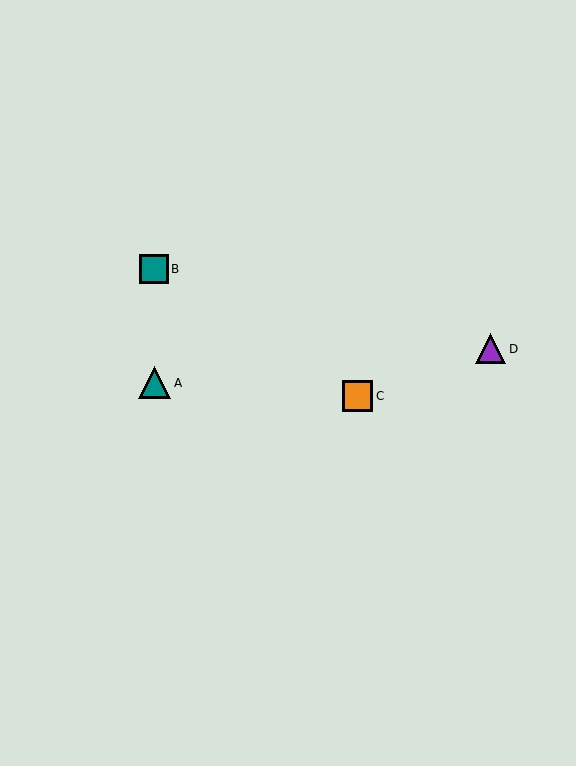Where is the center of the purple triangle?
The center of the purple triangle is at (491, 349).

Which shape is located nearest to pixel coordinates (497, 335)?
The purple triangle (labeled D) at (491, 349) is nearest to that location.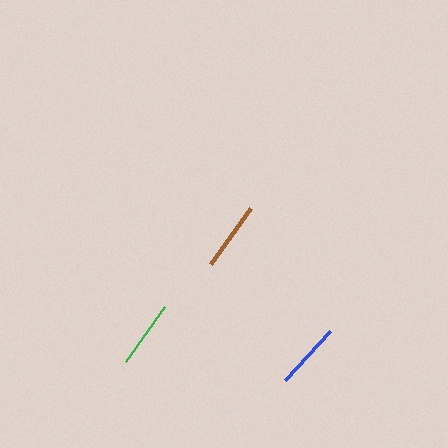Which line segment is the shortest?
The blue line is the shortest at approximately 66 pixels.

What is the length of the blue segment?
The blue segment is approximately 66 pixels long.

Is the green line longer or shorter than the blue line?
The green line is longer than the blue line.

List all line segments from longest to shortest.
From longest to shortest: brown, green, blue.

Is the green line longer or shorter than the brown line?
The brown line is longer than the green line.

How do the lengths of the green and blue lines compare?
The green and blue lines are approximately the same length.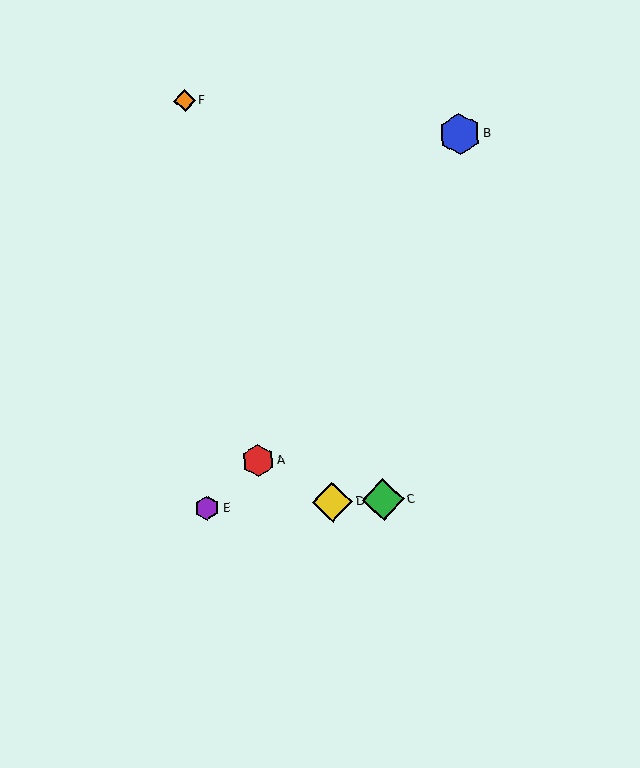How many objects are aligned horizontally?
3 objects (C, D, E) are aligned horizontally.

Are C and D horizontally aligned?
Yes, both are at y≈500.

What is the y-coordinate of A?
Object A is at y≈461.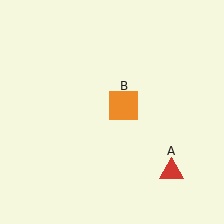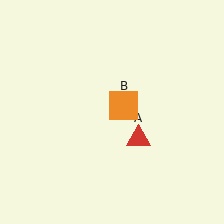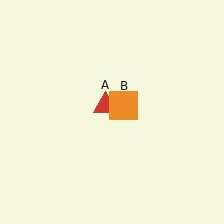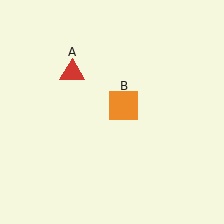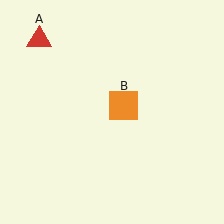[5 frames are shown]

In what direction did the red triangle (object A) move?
The red triangle (object A) moved up and to the left.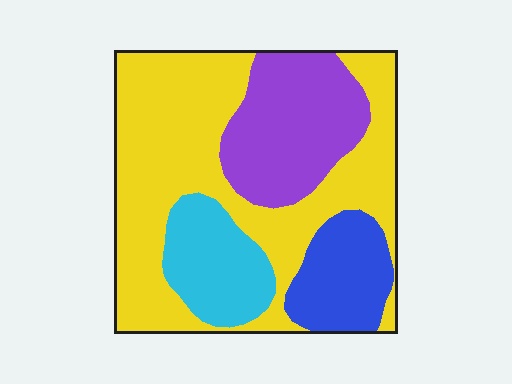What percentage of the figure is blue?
Blue covers roughly 15% of the figure.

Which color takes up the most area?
Yellow, at roughly 55%.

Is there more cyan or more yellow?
Yellow.